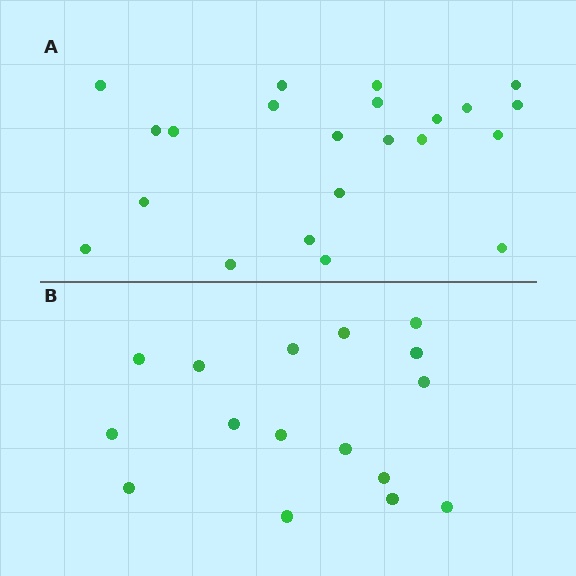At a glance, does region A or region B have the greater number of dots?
Region A (the top region) has more dots.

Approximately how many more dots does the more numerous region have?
Region A has about 6 more dots than region B.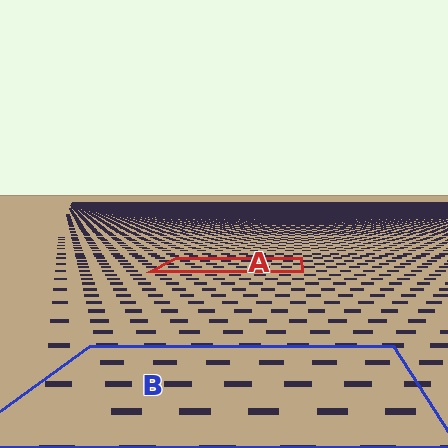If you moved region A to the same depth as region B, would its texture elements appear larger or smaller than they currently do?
They would appear larger. At a closer depth, the same texture elements are projected at a bigger on-screen size.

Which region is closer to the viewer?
Region B is closer. The texture elements there are larger and more spread out.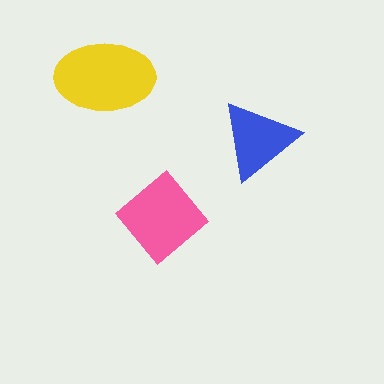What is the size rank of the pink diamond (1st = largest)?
2nd.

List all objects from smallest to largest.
The blue triangle, the pink diamond, the yellow ellipse.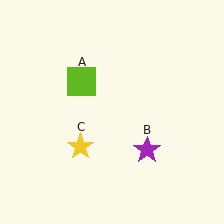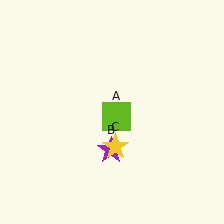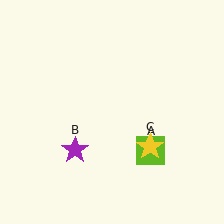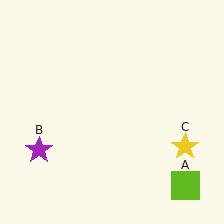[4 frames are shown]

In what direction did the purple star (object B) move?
The purple star (object B) moved left.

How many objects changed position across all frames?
3 objects changed position: lime square (object A), purple star (object B), yellow star (object C).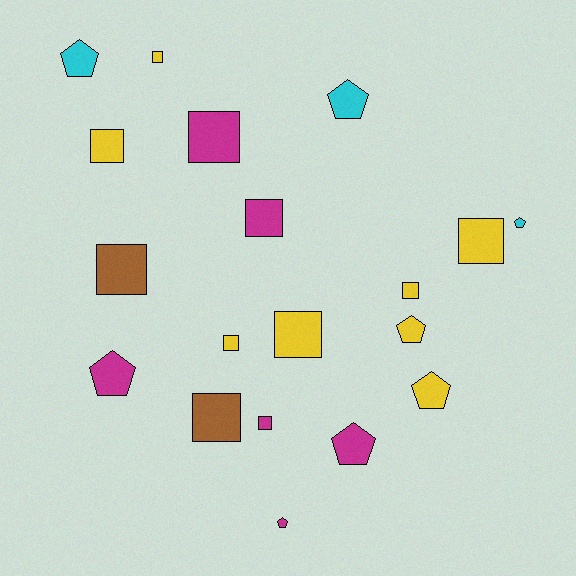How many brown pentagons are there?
There are no brown pentagons.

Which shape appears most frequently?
Square, with 11 objects.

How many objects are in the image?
There are 19 objects.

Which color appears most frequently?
Yellow, with 8 objects.